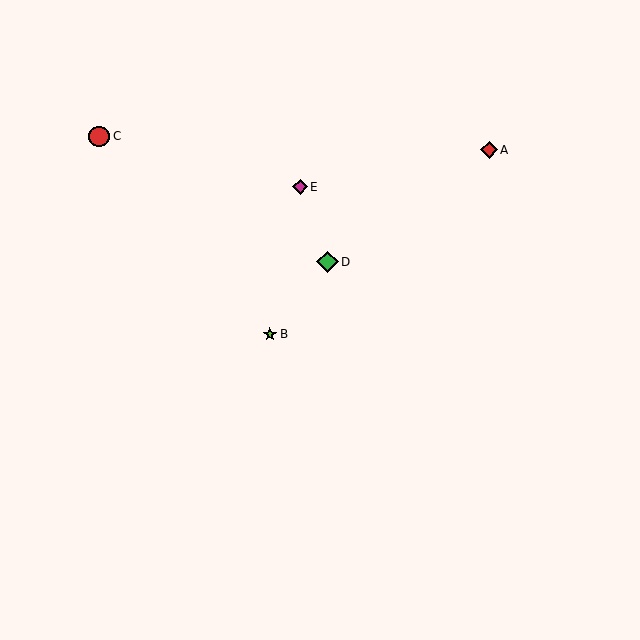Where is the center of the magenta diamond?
The center of the magenta diamond is at (300, 187).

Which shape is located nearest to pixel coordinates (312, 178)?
The magenta diamond (labeled E) at (300, 187) is nearest to that location.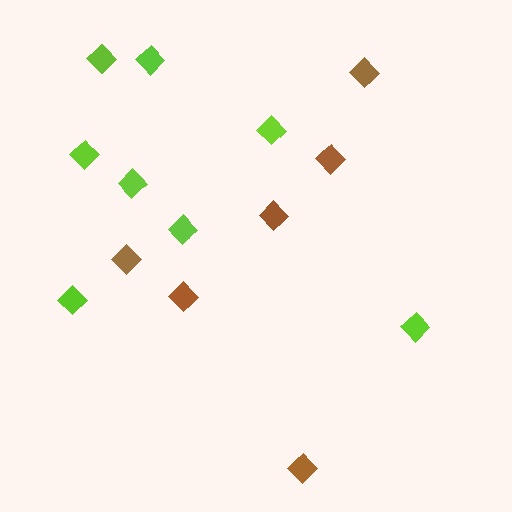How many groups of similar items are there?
There are 2 groups: one group of brown diamonds (6) and one group of lime diamonds (8).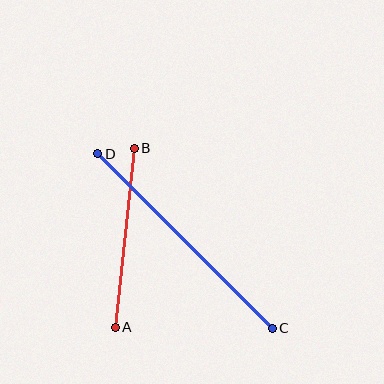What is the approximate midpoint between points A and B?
The midpoint is at approximately (125, 238) pixels.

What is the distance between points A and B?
The distance is approximately 180 pixels.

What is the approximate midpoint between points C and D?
The midpoint is at approximately (185, 241) pixels.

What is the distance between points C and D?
The distance is approximately 247 pixels.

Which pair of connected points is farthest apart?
Points C and D are farthest apart.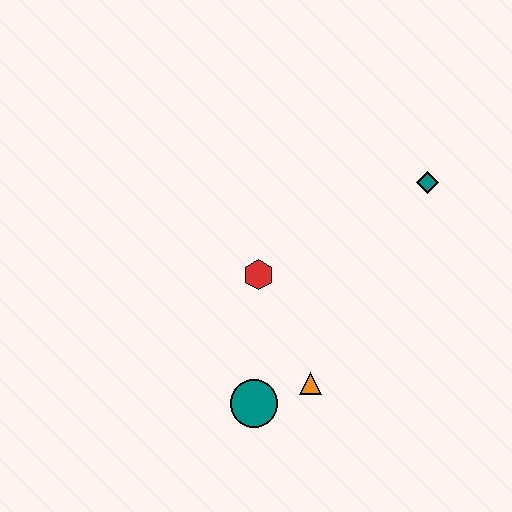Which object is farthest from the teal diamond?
The teal circle is farthest from the teal diamond.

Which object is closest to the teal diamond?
The red hexagon is closest to the teal diamond.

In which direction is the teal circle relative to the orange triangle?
The teal circle is to the left of the orange triangle.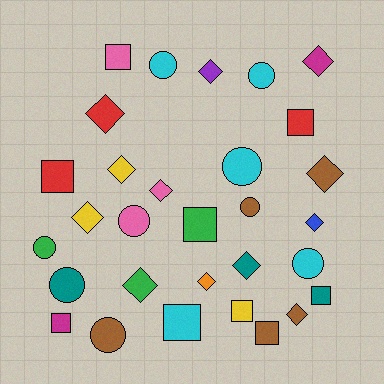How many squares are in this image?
There are 9 squares.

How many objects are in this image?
There are 30 objects.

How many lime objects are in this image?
There are no lime objects.